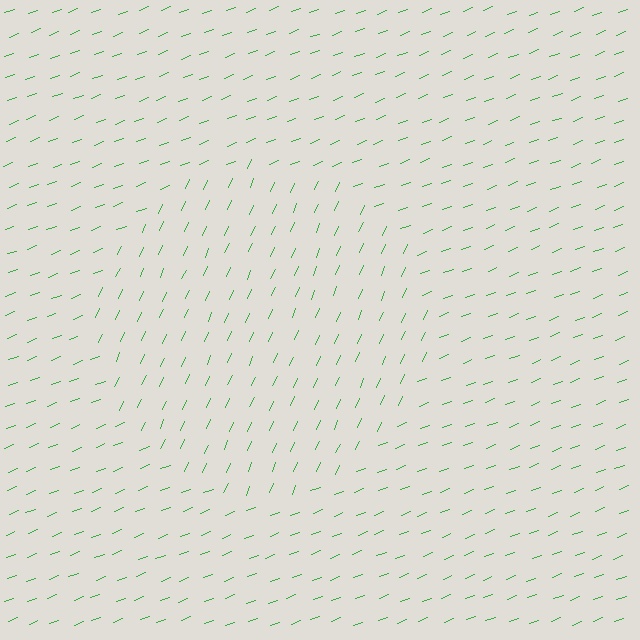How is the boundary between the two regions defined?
The boundary is defined purely by a change in line orientation (approximately 45 degrees difference). All lines are the same color and thickness.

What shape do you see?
I see a circle.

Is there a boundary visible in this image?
Yes, there is a texture boundary formed by a change in line orientation.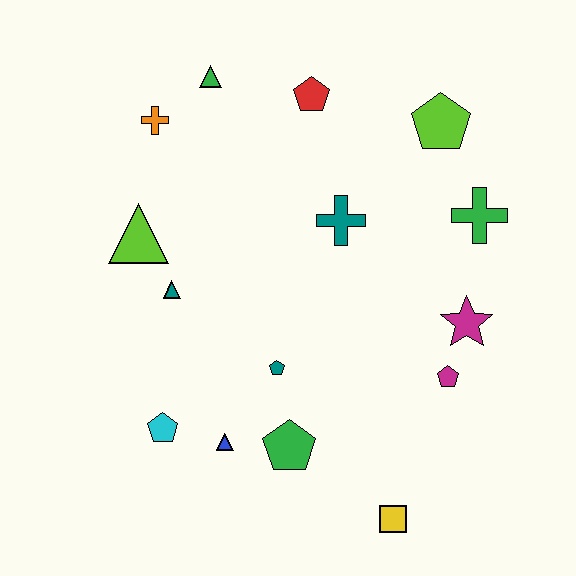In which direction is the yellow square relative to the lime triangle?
The yellow square is below the lime triangle.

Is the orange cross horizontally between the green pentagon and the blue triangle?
No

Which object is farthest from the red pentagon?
The yellow square is farthest from the red pentagon.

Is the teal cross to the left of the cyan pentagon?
No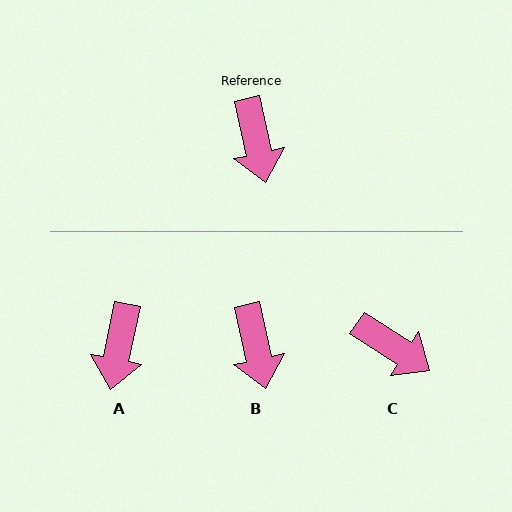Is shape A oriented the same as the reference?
No, it is off by about 24 degrees.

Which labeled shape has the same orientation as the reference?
B.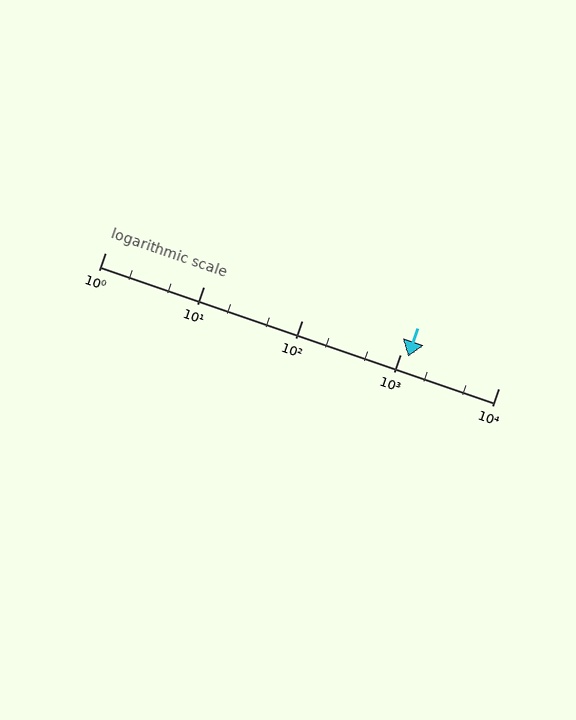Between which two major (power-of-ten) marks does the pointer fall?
The pointer is between 1000 and 10000.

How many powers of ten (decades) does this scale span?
The scale spans 4 decades, from 1 to 10000.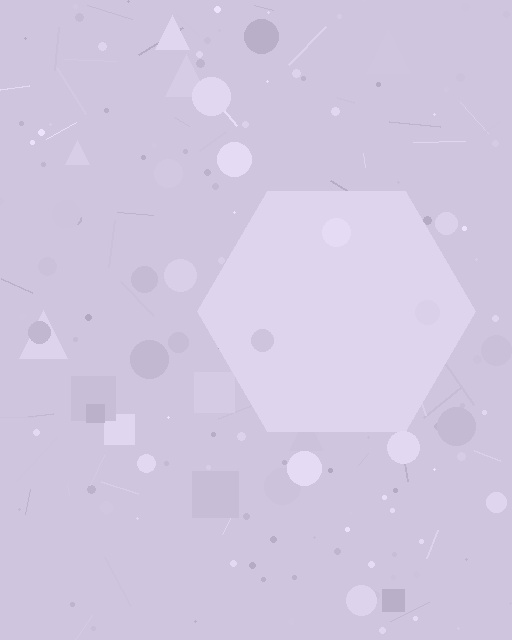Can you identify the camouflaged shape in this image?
The camouflaged shape is a hexagon.